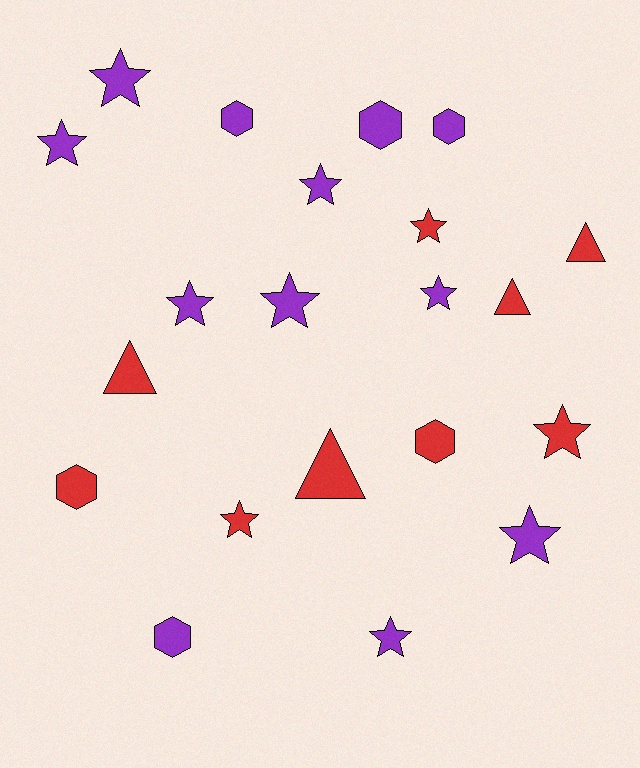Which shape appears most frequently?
Star, with 11 objects.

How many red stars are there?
There are 3 red stars.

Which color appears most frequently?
Purple, with 12 objects.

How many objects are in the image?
There are 21 objects.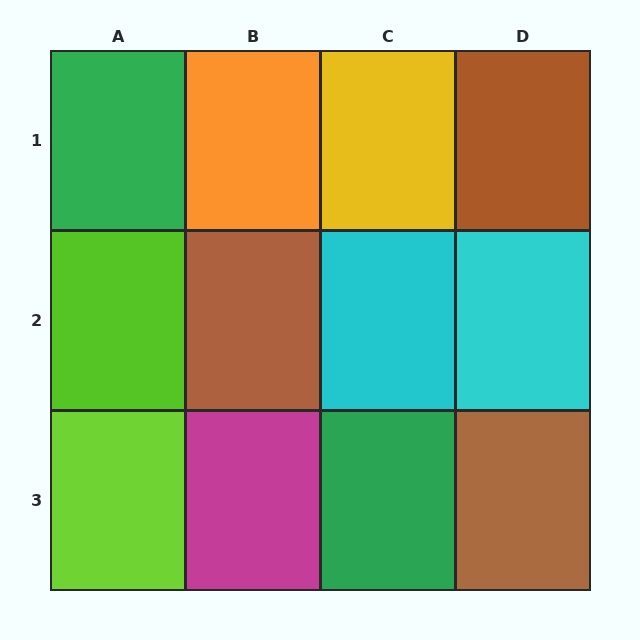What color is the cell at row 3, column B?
Magenta.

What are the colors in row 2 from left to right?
Lime, brown, cyan, cyan.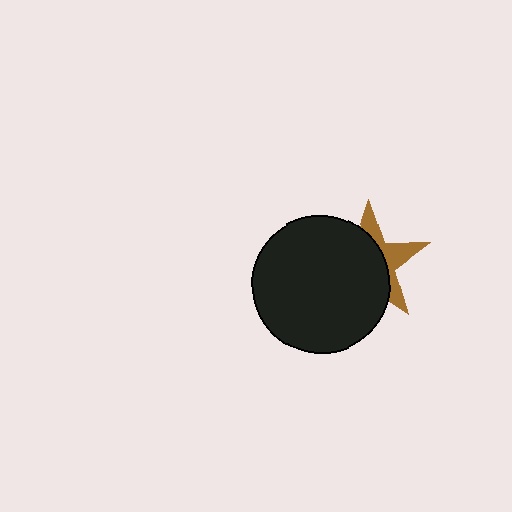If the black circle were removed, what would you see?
You would see the complete brown star.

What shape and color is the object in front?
The object in front is a black circle.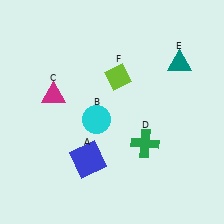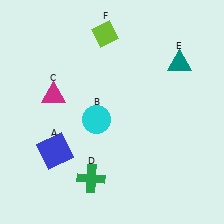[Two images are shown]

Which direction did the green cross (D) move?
The green cross (D) moved left.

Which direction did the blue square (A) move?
The blue square (A) moved left.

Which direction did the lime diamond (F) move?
The lime diamond (F) moved up.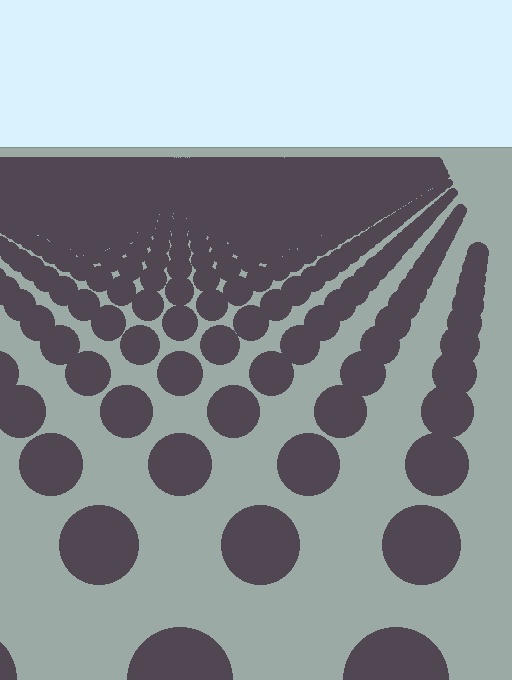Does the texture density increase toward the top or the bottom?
Density increases toward the top.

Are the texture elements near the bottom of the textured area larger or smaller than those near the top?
Larger. Near the bottom, elements are closer to the viewer and appear at a bigger on-screen size.